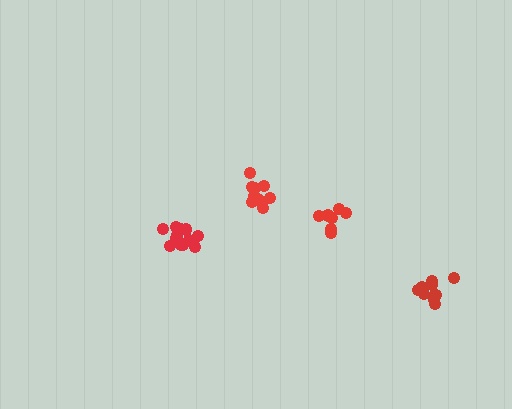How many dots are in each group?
Group 1: 7 dots, Group 2: 9 dots, Group 3: 10 dots, Group 4: 12 dots (38 total).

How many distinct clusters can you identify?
There are 4 distinct clusters.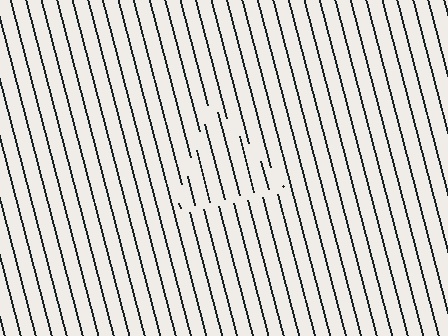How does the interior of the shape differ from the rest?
The interior of the shape contains the same grating, shifted by half a period — the contour is defined by the phase discontinuity where line-ends from the inner and outer gratings abut.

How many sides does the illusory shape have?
3 sides — the line-ends trace a triangle.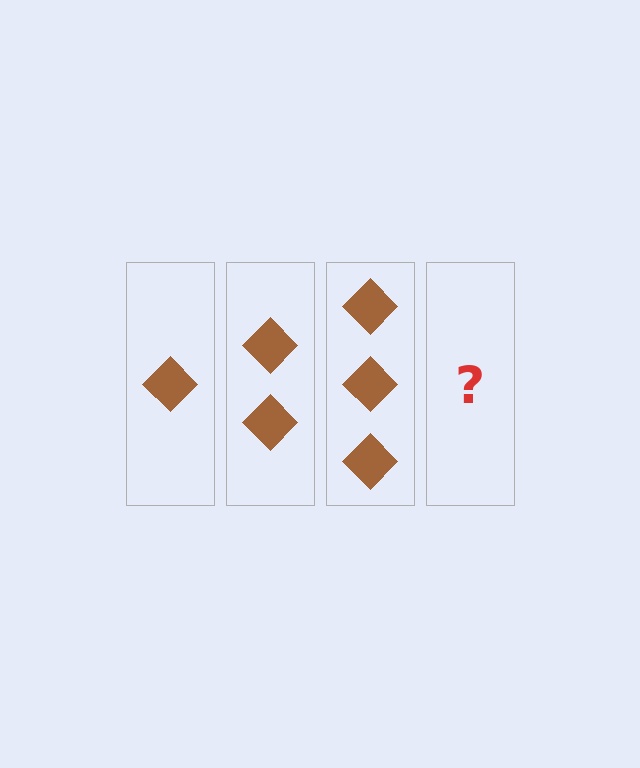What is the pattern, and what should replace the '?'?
The pattern is that each step adds one more diamond. The '?' should be 4 diamonds.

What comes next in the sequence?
The next element should be 4 diamonds.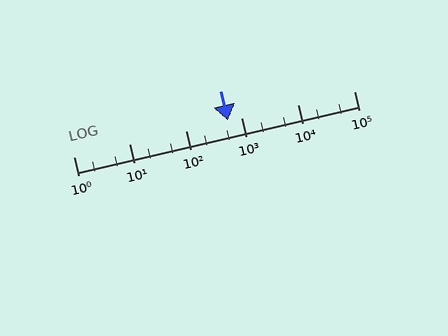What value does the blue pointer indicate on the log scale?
The pointer indicates approximately 560.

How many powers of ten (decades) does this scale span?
The scale spans 5 decades, from 1 to 100000.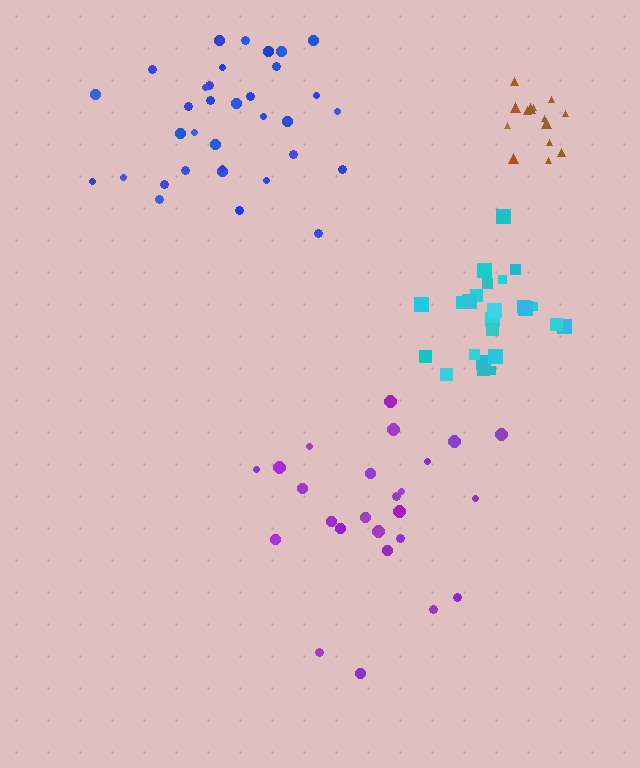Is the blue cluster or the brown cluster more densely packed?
Brown.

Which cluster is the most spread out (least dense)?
Purple.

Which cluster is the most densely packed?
Brown.